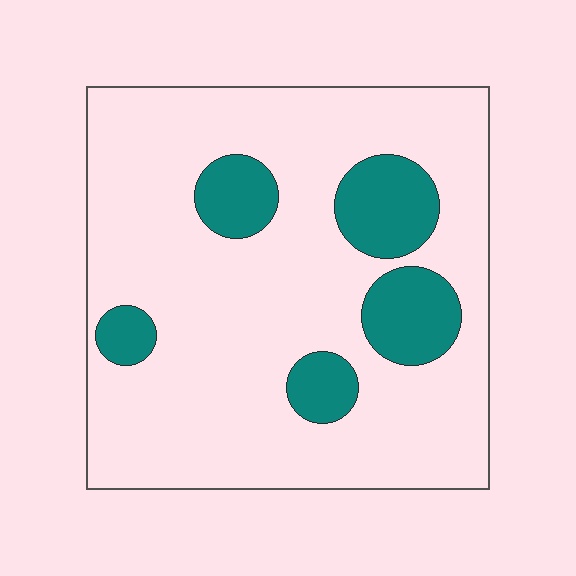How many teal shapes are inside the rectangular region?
5.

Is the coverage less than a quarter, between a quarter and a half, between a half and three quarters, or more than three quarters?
Less than a quarter.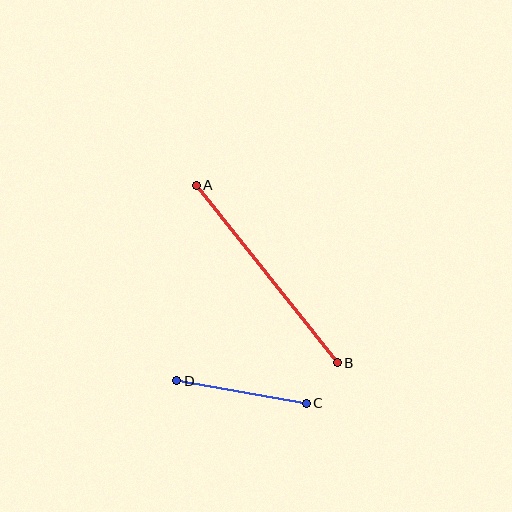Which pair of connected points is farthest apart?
Points A and B are farthest apart.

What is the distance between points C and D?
The distance is approximately 131 pixels.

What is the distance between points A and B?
The distance is approximately 227 pixels.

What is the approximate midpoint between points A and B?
The midpoint is at approximately (267, 274) pixels.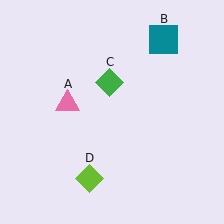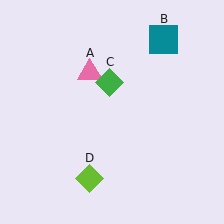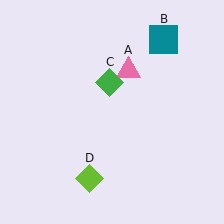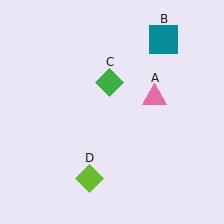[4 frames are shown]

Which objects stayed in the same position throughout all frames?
Teal square (object B) and green diamond (object C) and lime diamond (object D) remained stationary.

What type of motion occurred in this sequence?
The pink triangle (object A) rotated clockwise around the center of the scene.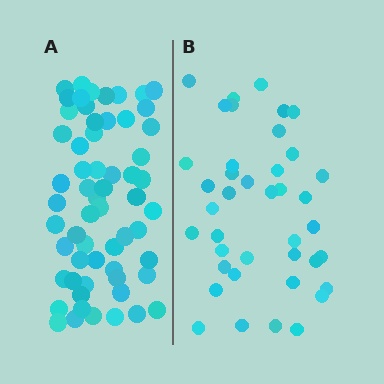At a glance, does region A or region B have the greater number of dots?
Region A (the left region) has more dots.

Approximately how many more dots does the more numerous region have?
Region A has approximately 20 more dots than region B.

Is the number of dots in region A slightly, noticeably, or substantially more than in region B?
Region A has substantially more. The ratio is roughly 1.5 to 1.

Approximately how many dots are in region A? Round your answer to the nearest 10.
About 60 dots.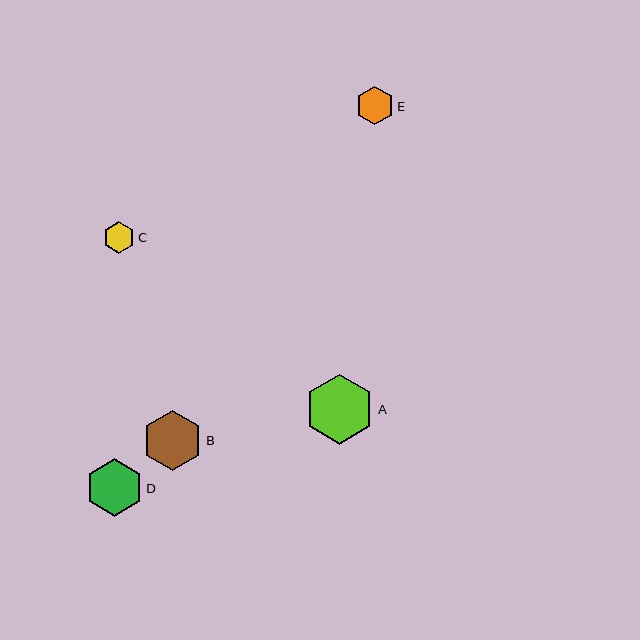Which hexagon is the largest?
Hexagon A is the largest with a size of approximately 70 pixels.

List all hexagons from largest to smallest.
From largest to smallest: A, B, D, E, C.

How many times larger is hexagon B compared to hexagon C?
Hexagon B is approximately 1.9 times the size of hexagon C.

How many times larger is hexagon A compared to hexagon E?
Hexagon A is approximately 1.8 times the size of hexagon E.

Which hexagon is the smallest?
Hexagon C is the smallest with a size of approximately 32 pixels.